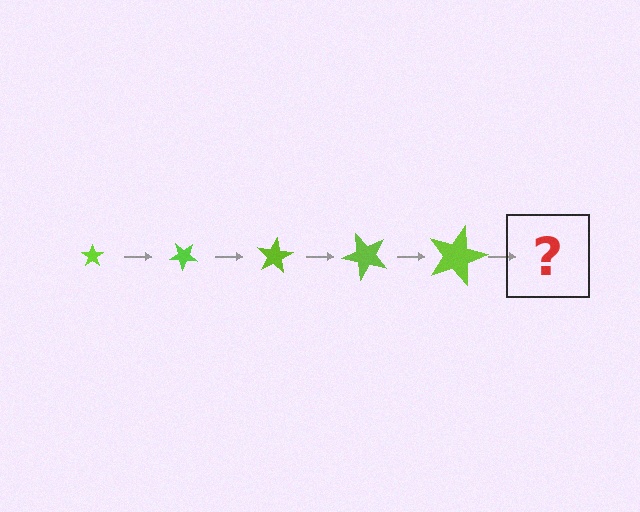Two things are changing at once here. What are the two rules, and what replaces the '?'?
The two rules are that the star grows larger each step and it rotates 40 degrees each step. The '?' should be a star, larger than the previous one and rotated 200 degrees from the start.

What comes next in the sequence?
The next element should be a star, larger than the previous one and rotated 200 degrees from the start.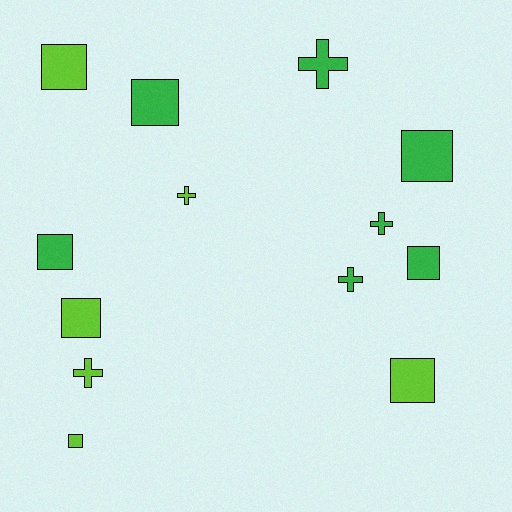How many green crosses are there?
There are 3 green crosses.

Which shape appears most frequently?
Square, with 8 objects.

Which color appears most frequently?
Green, with 7 objects.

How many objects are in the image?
There are 13 objects.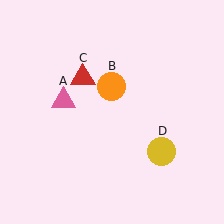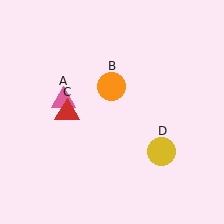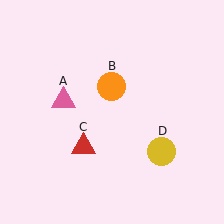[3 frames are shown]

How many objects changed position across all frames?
1 object changed position: red triangle (object C).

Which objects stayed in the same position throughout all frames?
Pink triangle (object A) and orange circle (object B) and yellow circle (object D) remained stationary.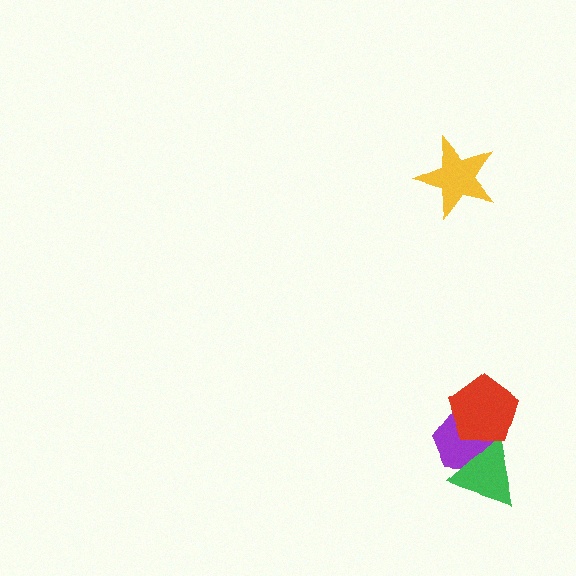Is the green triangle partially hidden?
Yes, it is partially covered by another shape.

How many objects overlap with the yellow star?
0 objects overlap with the yellow star.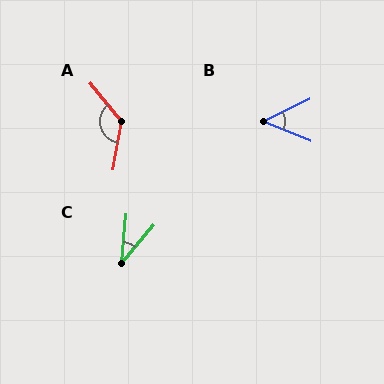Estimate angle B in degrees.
Approximately 48 degrees.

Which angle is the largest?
A, at approximately 131 degrees.